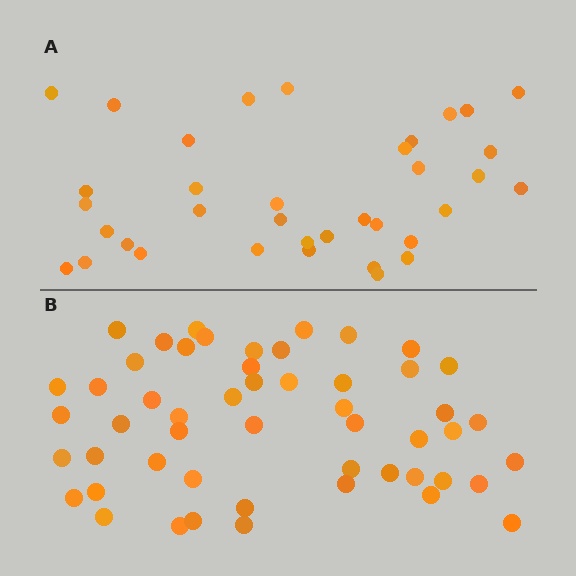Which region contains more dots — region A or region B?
Region B (the bottom region) has more dots.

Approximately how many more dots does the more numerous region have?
Region B has approximately 15 more dots than region A.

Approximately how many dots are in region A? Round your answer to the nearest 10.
About 40 dots. (The exact count is 36, which rounds to 40.)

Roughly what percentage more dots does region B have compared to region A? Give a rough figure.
About 45% more.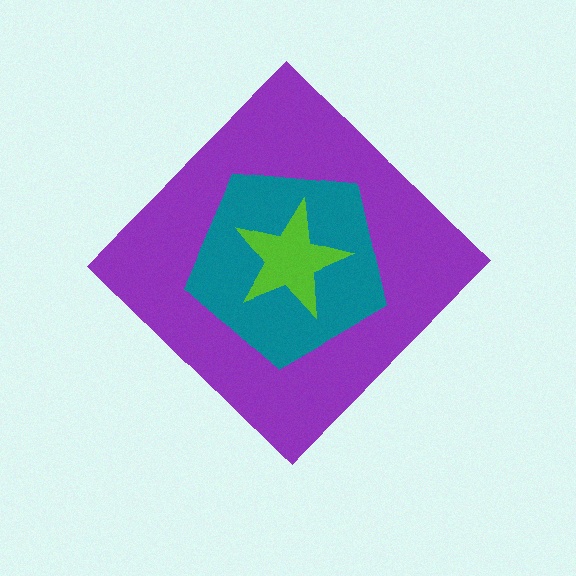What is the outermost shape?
The purple diamond.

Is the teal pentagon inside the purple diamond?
Yes.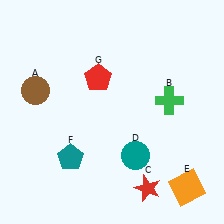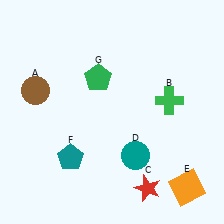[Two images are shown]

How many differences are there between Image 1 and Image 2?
There is 1 difference between the two images.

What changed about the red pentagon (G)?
In Image 1, G is red. In Image 2, it changed to green.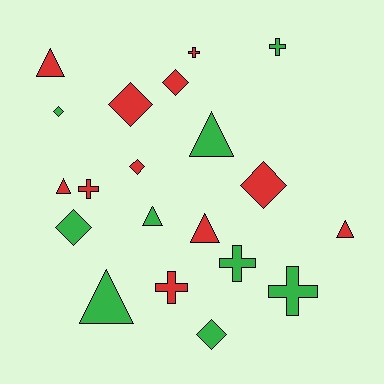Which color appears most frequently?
Red, with 11 objects.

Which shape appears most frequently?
Triangle, with 7 objects.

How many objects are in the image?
There are 20 objects.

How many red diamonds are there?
There are 4 red diamonds.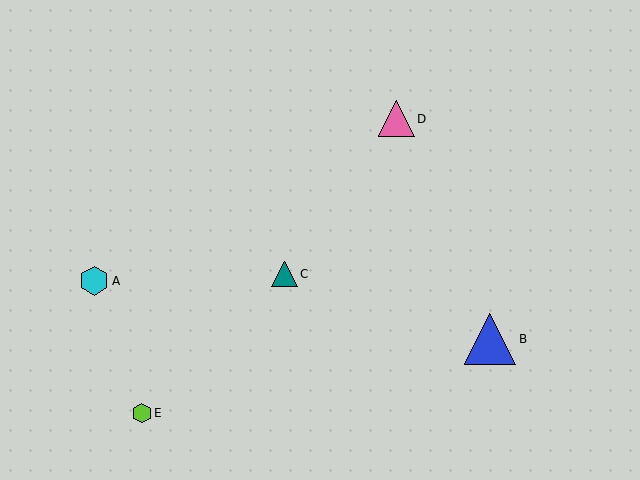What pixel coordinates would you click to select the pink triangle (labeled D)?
Click at (396, 119) to select the pink triangle D.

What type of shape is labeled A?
Shape A is a cyan hexagon.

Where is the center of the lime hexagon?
The center of the lime hexagon is at (142, 413).